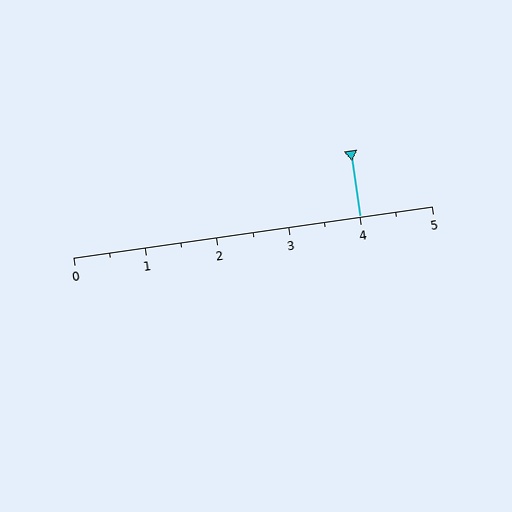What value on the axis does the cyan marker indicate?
The marker indicates approximately 4.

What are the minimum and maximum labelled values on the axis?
The axis runs from 0 to 5.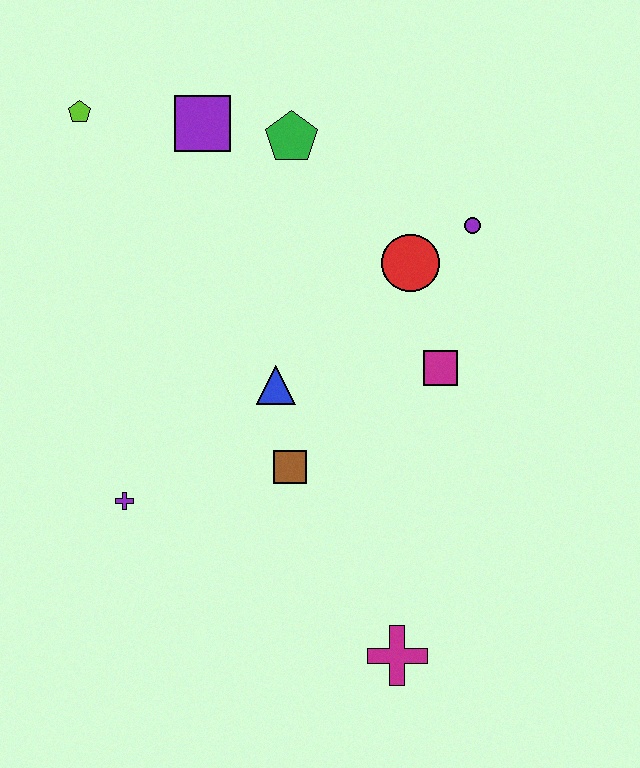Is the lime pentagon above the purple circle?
Yes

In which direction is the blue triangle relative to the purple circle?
The blue triangle is to the left of the purple circle.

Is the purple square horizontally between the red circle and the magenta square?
No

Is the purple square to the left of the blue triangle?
Yes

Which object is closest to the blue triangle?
The brown square is closest to the blue triangle.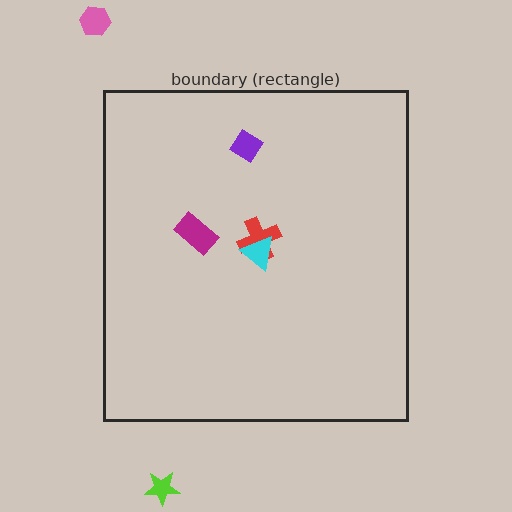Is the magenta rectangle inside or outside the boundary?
Inside.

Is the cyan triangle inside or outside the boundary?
Inside.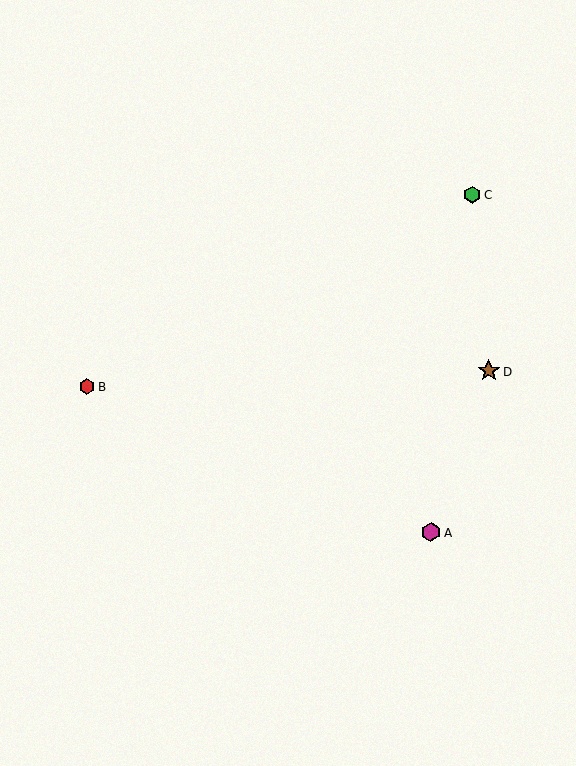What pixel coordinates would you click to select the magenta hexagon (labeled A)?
Click at (431, 532) to select the magenta hexagon A.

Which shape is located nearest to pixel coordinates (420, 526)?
The magenta hexagon (labeled A) at (431, 532) is nearest to that location.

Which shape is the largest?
The brown star (labeled D) is the largest.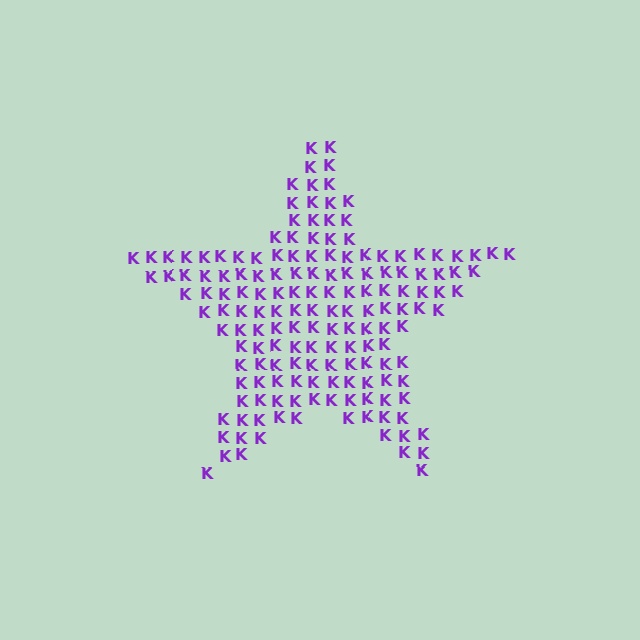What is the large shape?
The large shape is a star.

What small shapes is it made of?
It is made of small letter K's.